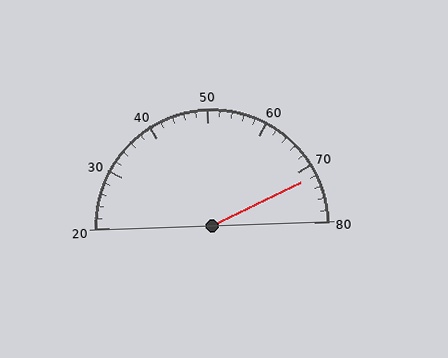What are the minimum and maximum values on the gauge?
The gauge ranges from 20 to 80.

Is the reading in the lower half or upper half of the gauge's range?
The reading is in the upper half of the range (20 to 80).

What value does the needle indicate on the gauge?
The needle indicates approximately 72.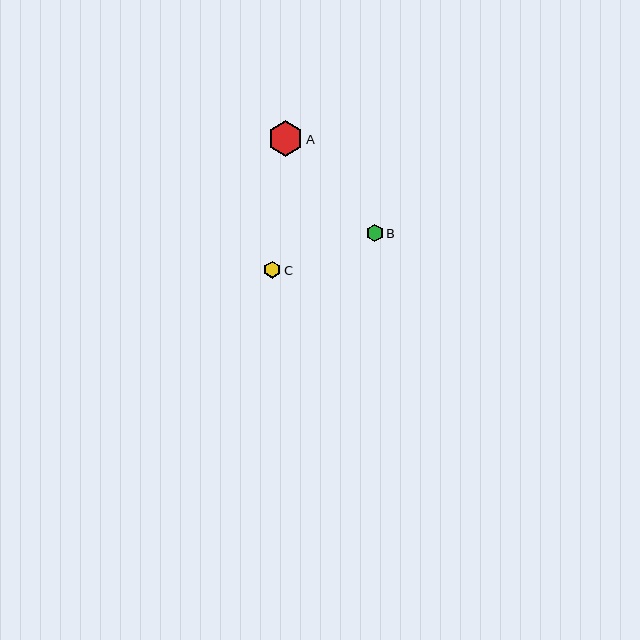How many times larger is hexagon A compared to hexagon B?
Hexagon A is approximately 2.1 times the size of hexagon B.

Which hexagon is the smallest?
Hexagon C is the smallest with a size of approximately 17 pixels.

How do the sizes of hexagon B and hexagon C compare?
Hexagon B and hexagon C are approximately the same size.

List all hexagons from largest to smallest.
From largest to smallest: A, B, C.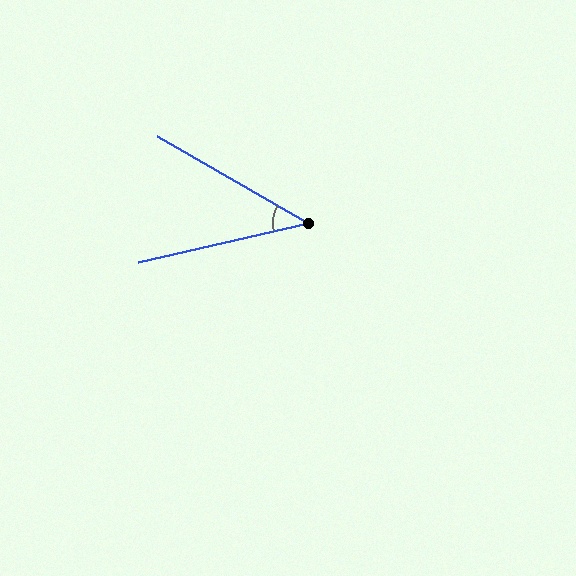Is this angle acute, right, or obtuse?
It is acute.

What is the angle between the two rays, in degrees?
Approximately 43 degrees.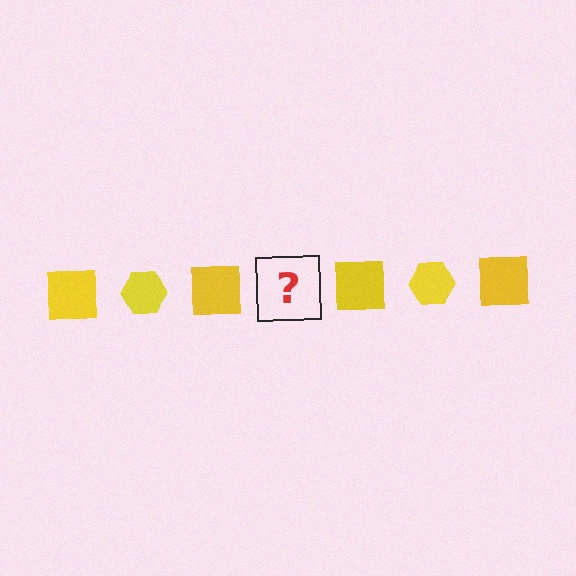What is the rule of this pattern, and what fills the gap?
The rule is that the pattern cycles through square, hexagon shapes in yellow. The gap should be filled with a yellow hexagon.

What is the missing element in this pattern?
The missing element is a yellow hexagon.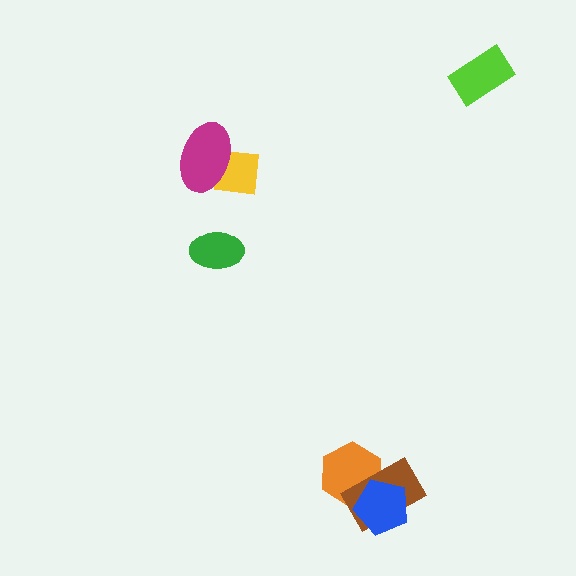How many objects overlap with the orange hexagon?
2 objects overlap with the orange hexagon.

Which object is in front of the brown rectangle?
The blue pentagon is in front of the brown rectangle.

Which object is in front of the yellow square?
The magenta ellipse is in front of the yellow square.